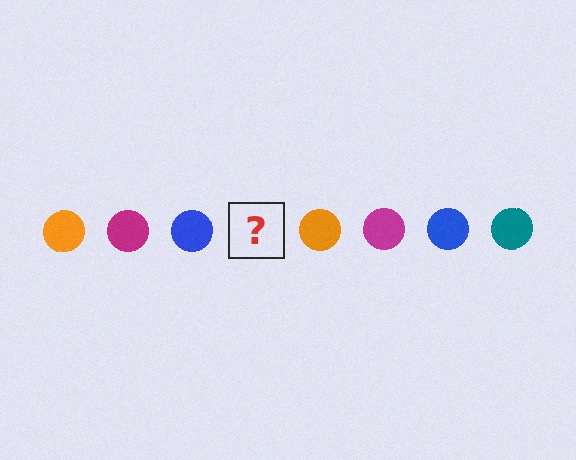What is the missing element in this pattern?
The missing element is a teal circle.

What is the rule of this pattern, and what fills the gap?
The rule is that the pattern cycles through orange, magenta, blue, teal circles. The gap should be filled with a teal circle.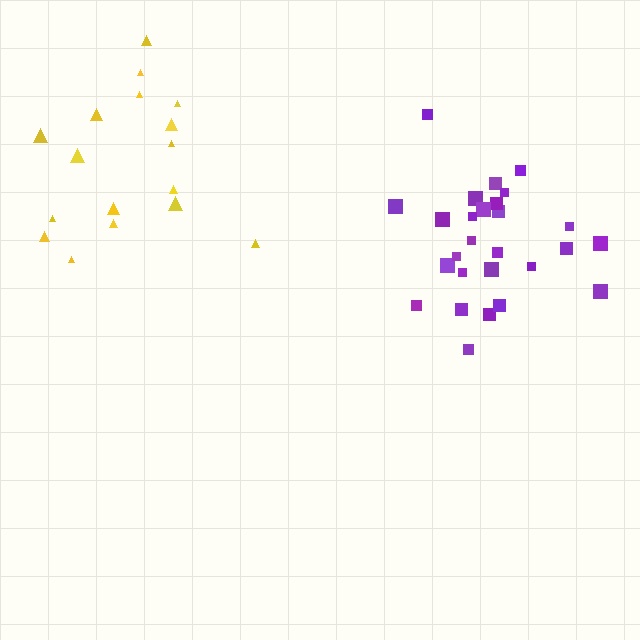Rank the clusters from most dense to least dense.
purple, yellow.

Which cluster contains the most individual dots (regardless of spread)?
Purple (27).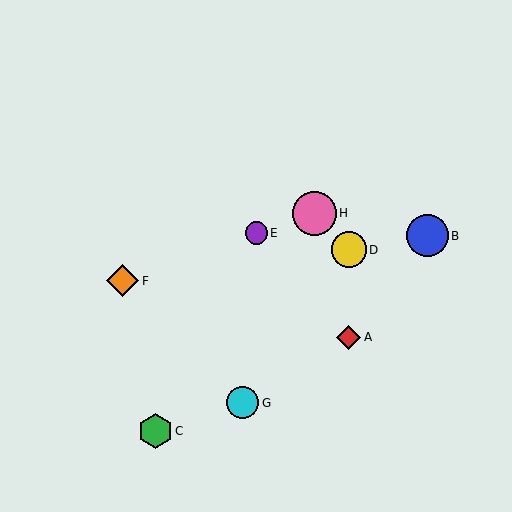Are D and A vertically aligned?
Yes, both are at x≈349.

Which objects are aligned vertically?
Objects A, D are aligned vertically.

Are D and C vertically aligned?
No, D is at x≈349 and C is at x≈155.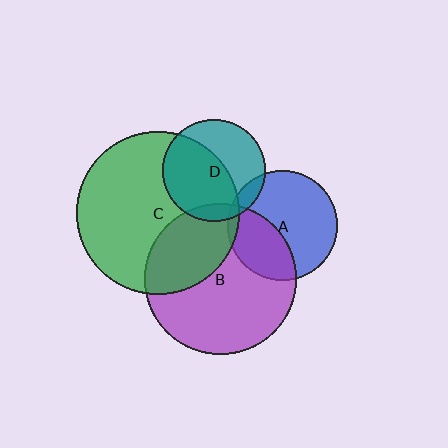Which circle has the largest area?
Circle C (green).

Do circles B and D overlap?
Yes.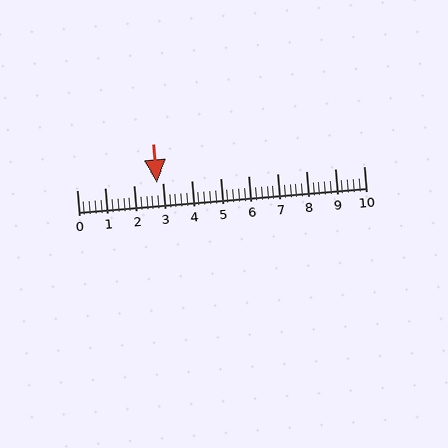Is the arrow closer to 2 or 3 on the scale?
The arrow is closer to 3.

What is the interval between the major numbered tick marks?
The major tick marks are spaced 1 units apart.